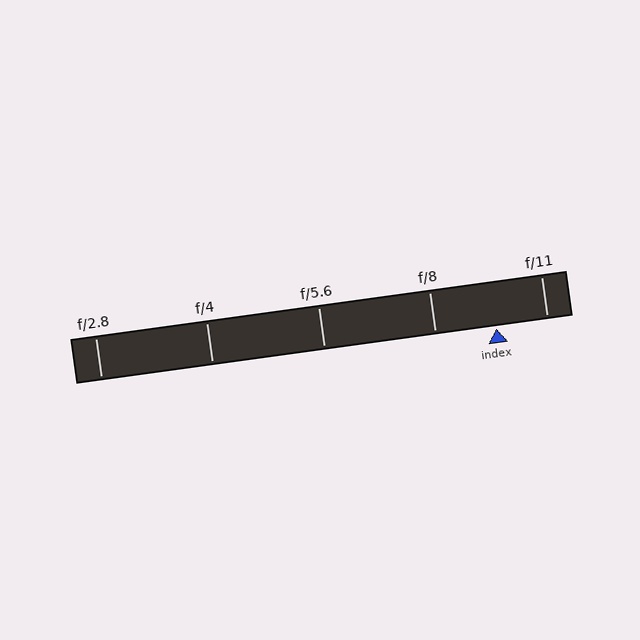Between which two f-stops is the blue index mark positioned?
The index mark is between f/8 and f/11.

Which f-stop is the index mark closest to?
The index mark is closest to f/11.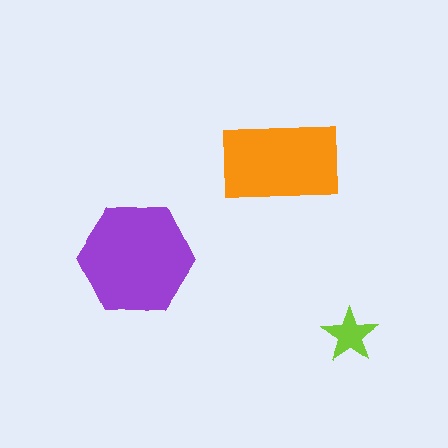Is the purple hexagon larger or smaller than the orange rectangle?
Larger.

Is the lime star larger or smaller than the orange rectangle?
Smaller.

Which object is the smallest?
The lime star.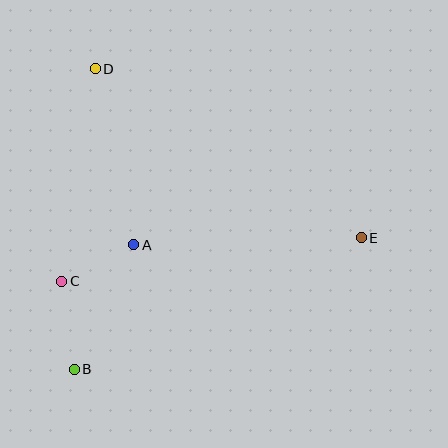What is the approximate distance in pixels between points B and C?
The distance between B and C is approximately 89 pixels.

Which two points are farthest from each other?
Points B and E are farthest from each other.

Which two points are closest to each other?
Points A and C are closest to each other.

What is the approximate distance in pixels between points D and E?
The distance between D and E is approximately 315 pixels.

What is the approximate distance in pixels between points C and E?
The distance between C and E is approximately 303 pixels.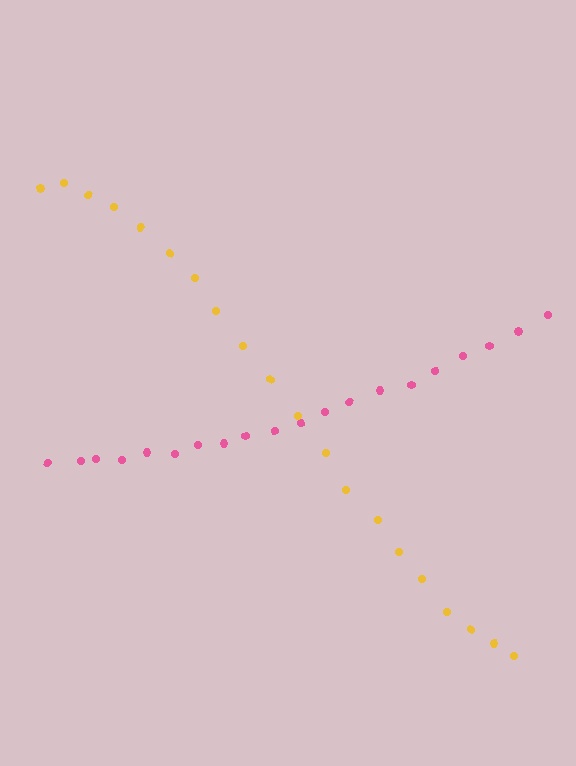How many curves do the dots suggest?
There are 2 distinct paths.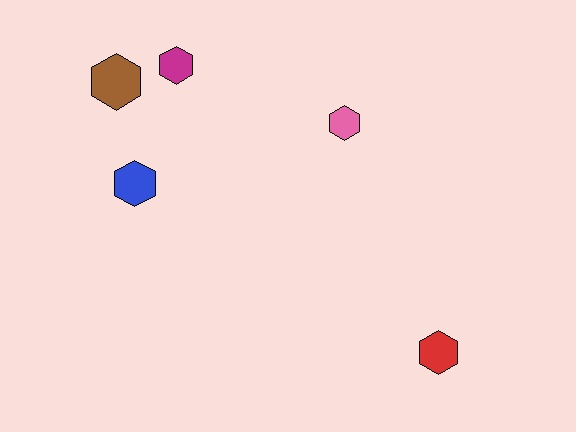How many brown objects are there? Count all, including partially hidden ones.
There is 1 brown object.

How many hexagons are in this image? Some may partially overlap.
There are 5 hexagons.